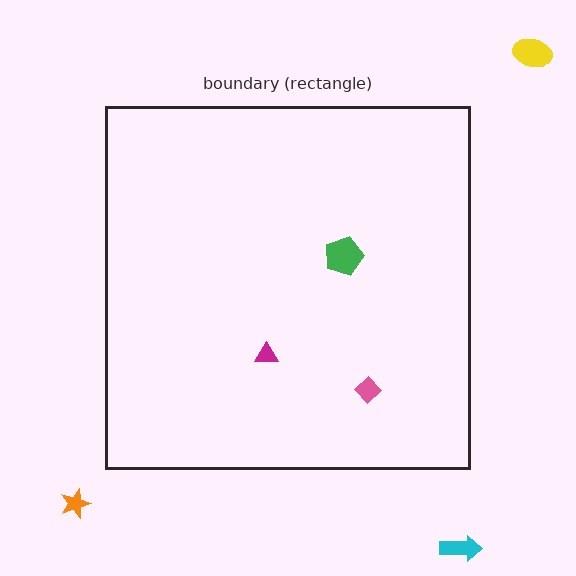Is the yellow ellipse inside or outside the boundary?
Outside.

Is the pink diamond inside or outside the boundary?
Inside.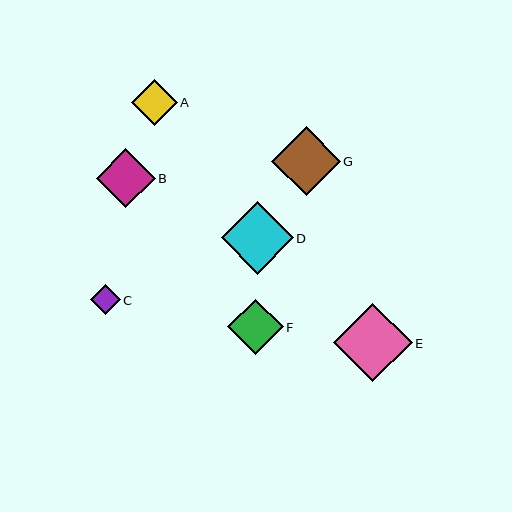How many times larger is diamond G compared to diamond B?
Diamond G is approximately 1.2 times the size of diamond B.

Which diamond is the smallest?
Diamond C is the smallest with a size of approximately 30 pixels.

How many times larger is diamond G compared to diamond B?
Diamond G is approximately 1.2 times the size of diamond B.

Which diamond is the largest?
Diamond E is the largest with a size of approximately 79 pixels.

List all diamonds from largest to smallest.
From largest to smallest: E, D, G, B, F, A, C.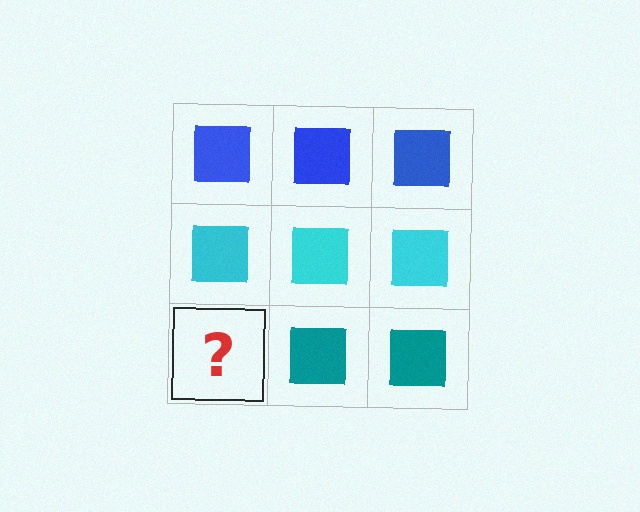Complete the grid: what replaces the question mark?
The question mark should be replaced with a teal square.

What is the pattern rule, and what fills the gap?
The rule is that each row has a consistent color. The gap should be filled with a teal square.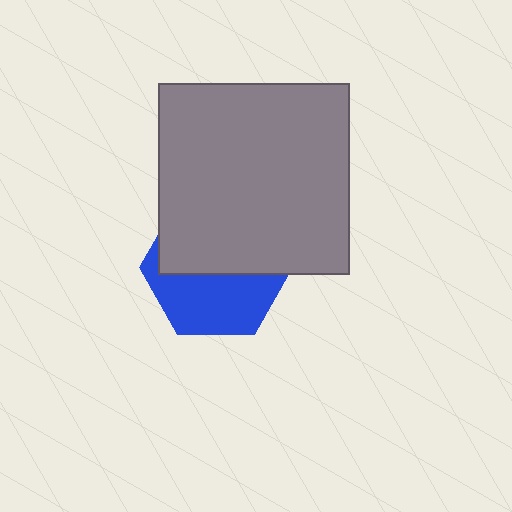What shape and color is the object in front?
The object in front is a gray square.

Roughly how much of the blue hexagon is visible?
About half of it is visible (roughly 46%).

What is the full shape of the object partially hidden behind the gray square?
The partially hidden object is a blue hexagon.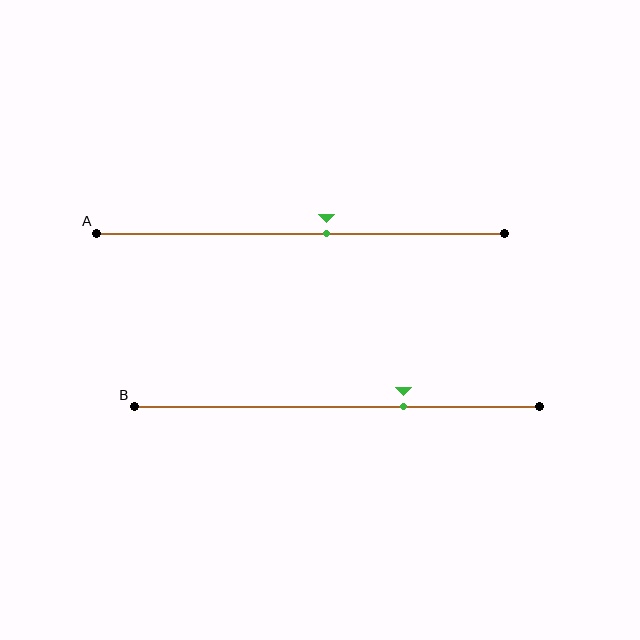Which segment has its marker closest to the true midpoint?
Segment A has its marker closest to the true midpoint.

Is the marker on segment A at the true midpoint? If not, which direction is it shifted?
No, the marker on segment A is shifted to the right by about 6% of the segment length.